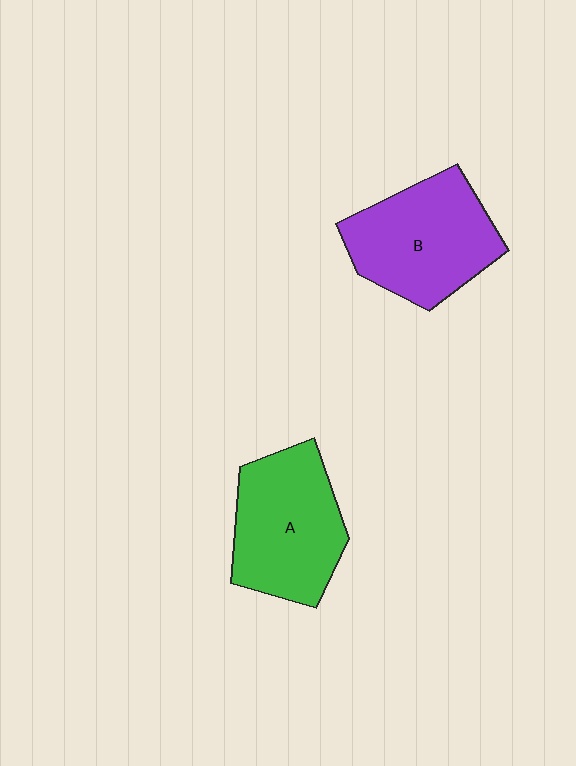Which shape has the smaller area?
Shape A (green).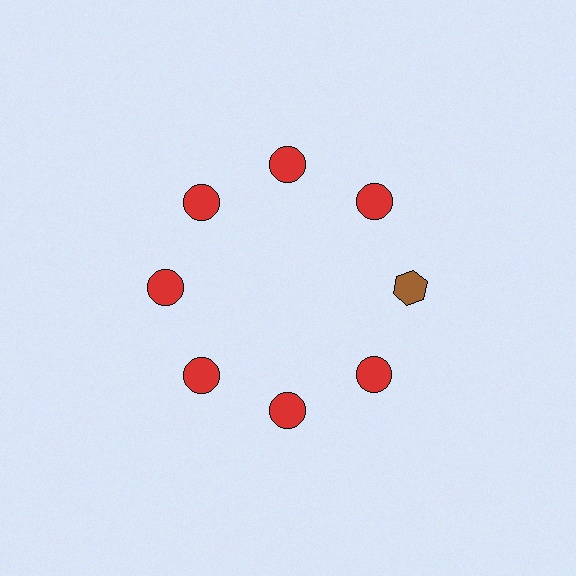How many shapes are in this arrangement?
There are 8 shapes arranged in a ring pattern.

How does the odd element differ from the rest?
It differs in both color (brown instead of red) and shape (hexagon instead of circle).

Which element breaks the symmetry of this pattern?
The brown hexagon at roughly the 3 o'clock position breaks the symmetry. All other shapes are red circles.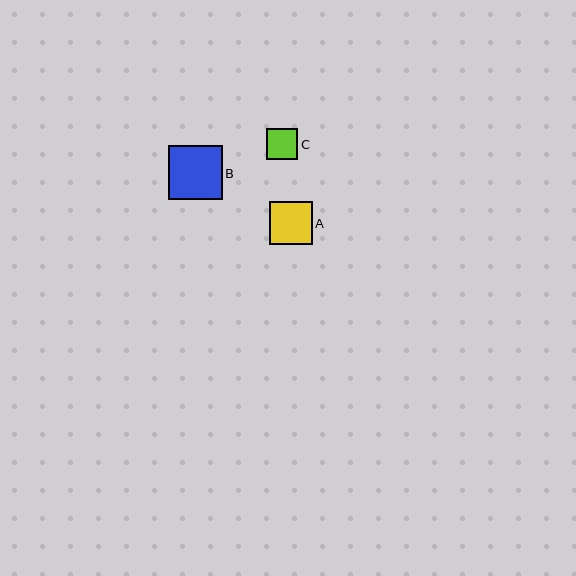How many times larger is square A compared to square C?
Square A is approximately 1.4 times the size of square C.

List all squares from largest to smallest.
From largest to smallest: B, A, C.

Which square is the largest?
Square B is the largest with a size of approximately 53 pixels.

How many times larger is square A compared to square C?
Square A is approximately 1.4 times the size of square C.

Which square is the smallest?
Square C is the smallest with a size of approximately 31 pixels.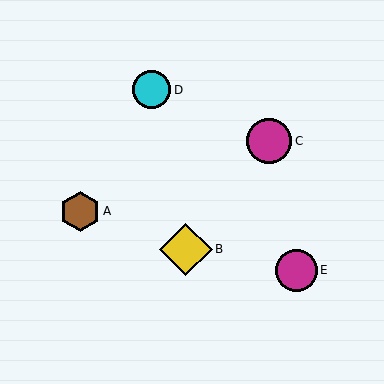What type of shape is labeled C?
Shape C is a magenta circle.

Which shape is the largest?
The yellow diamond (labeled B) is the largest.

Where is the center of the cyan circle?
The center of the cyan circle is at (152, 90).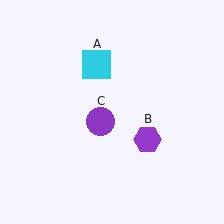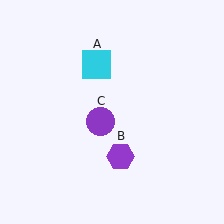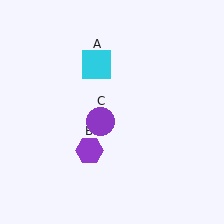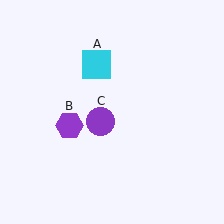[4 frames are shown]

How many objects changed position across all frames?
1 object changed position: purple hexagon (object B).